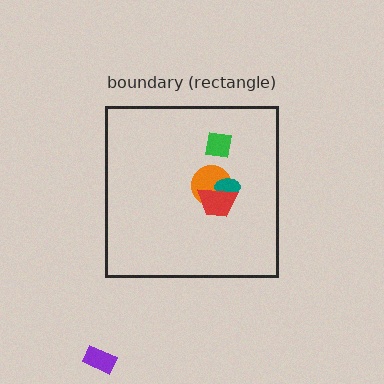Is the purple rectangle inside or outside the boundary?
Outside.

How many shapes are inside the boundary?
4 inside, 1 outside.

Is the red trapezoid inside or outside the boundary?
Inside.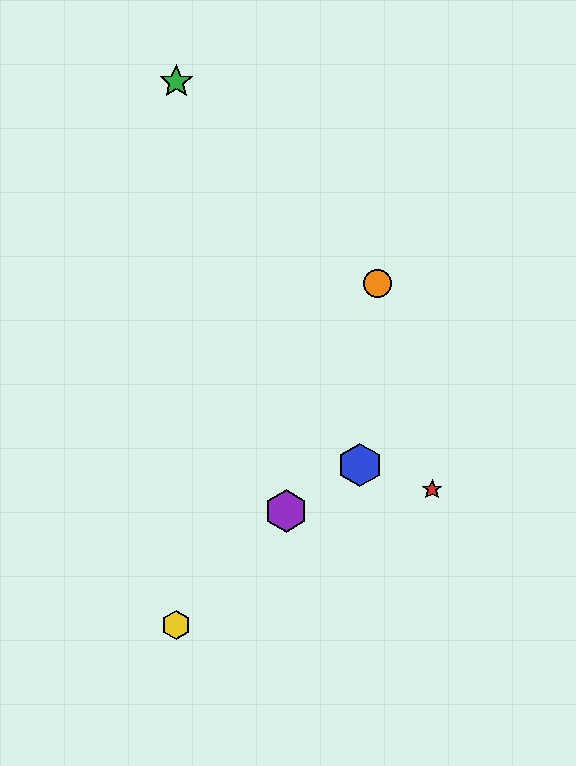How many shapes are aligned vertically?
2 shapes (the green star, the yellow hexagon) are aligned vertically.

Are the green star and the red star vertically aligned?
No, the green star is at x≈176 and the red star is at x≈432.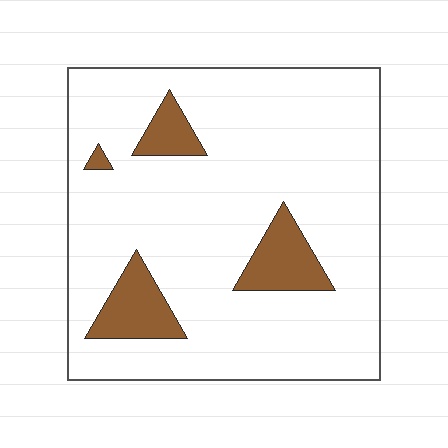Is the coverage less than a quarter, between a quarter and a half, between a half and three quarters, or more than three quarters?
Less than a quarter.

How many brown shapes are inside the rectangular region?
4.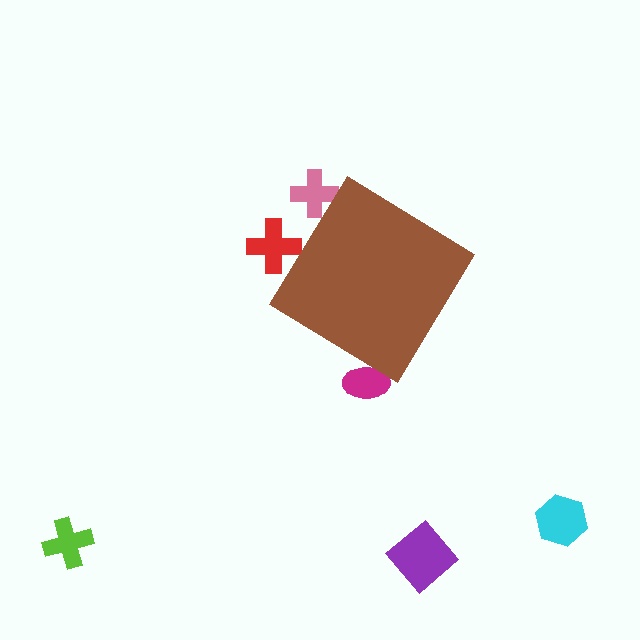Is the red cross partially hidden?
Yes, the red cross is partially hidden behind the brown diamond.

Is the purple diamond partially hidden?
No, the purple diamond is fully visible.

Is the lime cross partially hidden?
No, the lime cross is fully visible.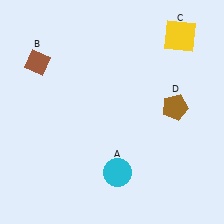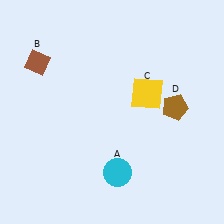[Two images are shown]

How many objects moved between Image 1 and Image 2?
1 object moved between the two images.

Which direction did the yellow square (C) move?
The yellow square (C) moved down.